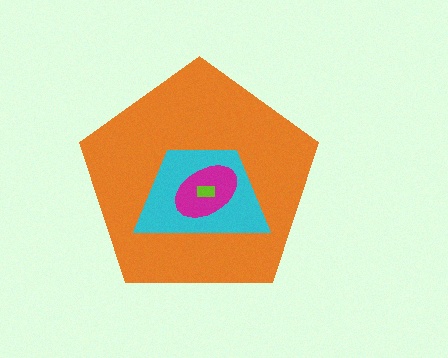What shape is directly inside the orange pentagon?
The cyan trapezoid.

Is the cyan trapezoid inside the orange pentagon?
Yes.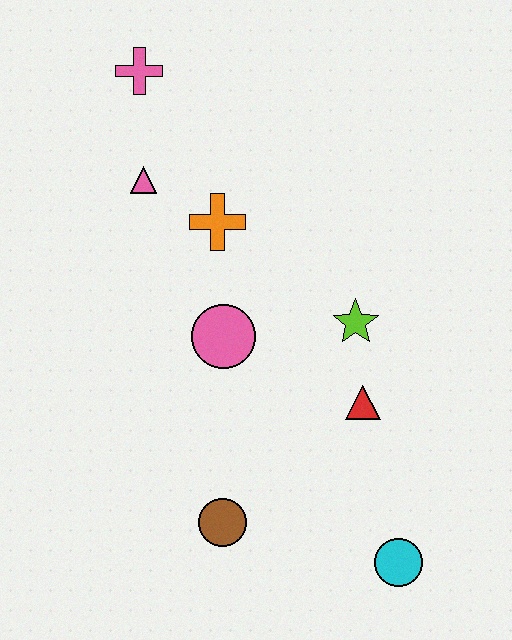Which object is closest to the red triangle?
The lime star is closest to the red triangle.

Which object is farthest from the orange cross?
The cyan circle is farthest from the orange cross.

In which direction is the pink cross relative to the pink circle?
The pink cross is above the pink circle.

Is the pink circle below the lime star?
Yes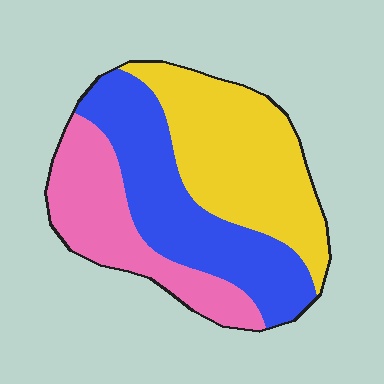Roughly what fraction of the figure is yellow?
Yellow takes up about three eighths (3/8) of the figure.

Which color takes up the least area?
Pink, at roughly 25%.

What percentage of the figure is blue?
Blue covers around 35% of the figure.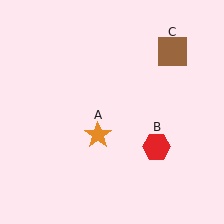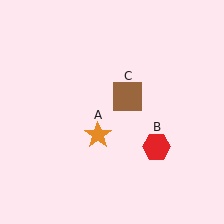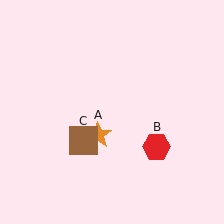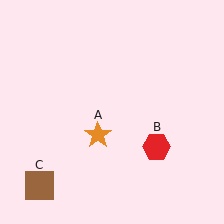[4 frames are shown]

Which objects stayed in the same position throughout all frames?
Orange star (object A) and red hexagon (object B) remained stationary.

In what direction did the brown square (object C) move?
The brown square (object C) moved down and to the left.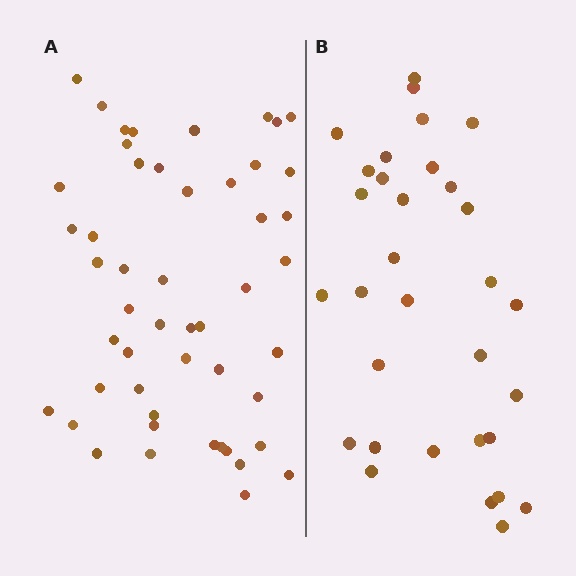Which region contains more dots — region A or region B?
Region A (the left region) has more dots.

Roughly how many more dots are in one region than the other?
Region A has approximately 20 more dots than region B.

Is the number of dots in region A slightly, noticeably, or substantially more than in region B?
Region A has substantially more. The ratio is roughly 1.6 to 1.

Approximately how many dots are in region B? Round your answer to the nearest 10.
About 30 dots. (The exact count is 32, which rounds to 30.)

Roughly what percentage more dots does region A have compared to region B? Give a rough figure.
About 55% more.